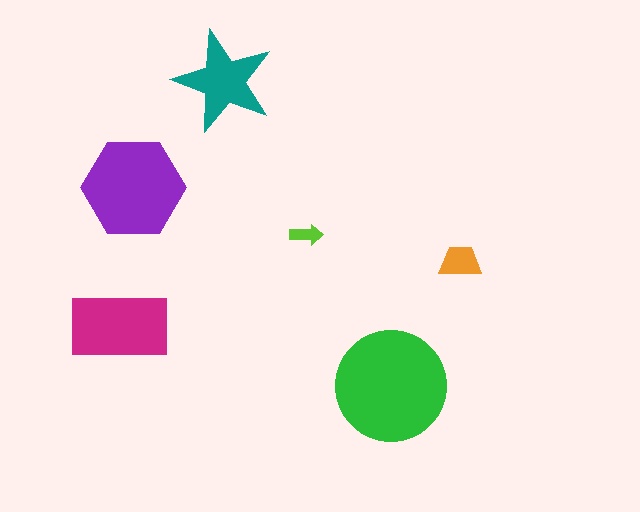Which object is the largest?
The green circle.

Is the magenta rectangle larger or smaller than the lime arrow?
Larger.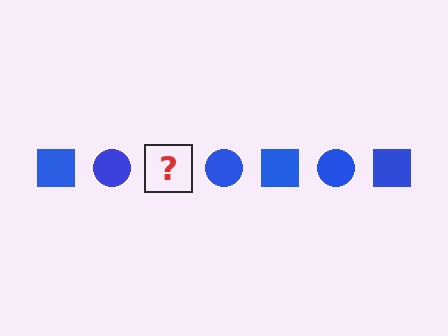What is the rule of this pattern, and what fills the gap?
The rule is that the pattern cycles through square, circle shapes in blue. The gap should be filled with a blue square.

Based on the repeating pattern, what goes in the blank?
The blank should be a blue square.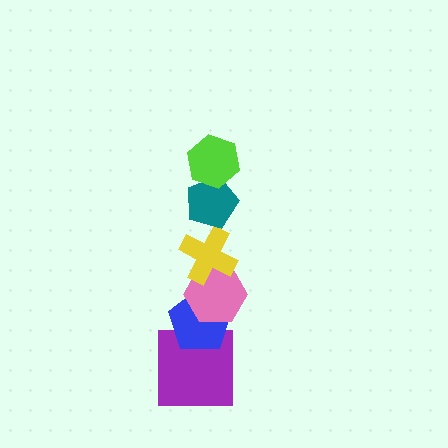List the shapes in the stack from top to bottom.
From top to bottom: the lime hexagon, the teal pentagon, the yellow cross, the pink hexagon, the blue pentagon, the purple square.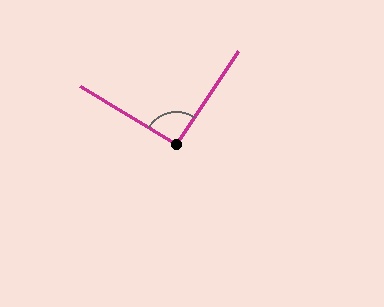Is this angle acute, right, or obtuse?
It is approximately a right angle.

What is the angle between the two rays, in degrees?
Approximately 93 degrees.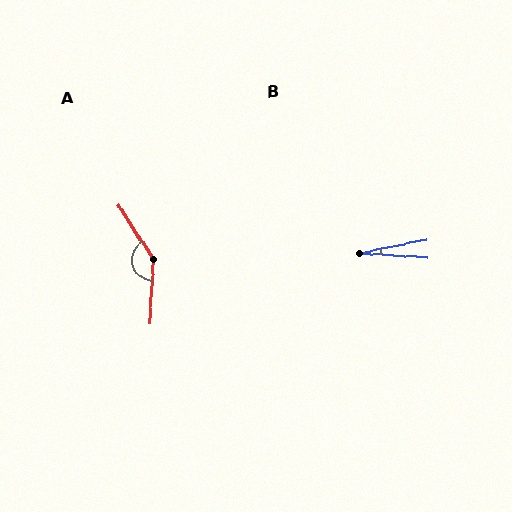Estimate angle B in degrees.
Approximately 16 degrees.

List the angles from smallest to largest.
B (16°), A (144°).